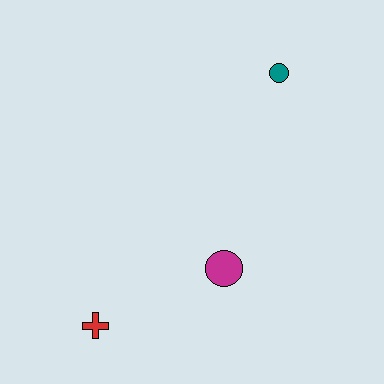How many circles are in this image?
There are 2 circles.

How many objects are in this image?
There are 3 objects.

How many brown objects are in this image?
There are no brown objects.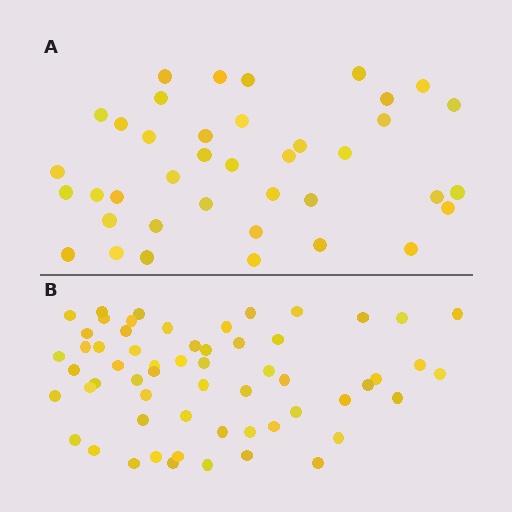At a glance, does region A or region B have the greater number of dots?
Region B (the bottom region) has more dots.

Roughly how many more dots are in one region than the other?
Region B has approximately 20 more dots than region A.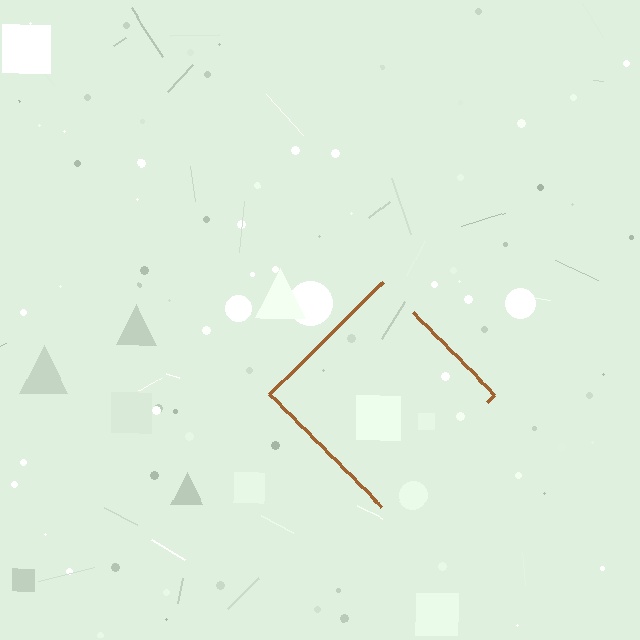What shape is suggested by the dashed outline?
The dashed outline suggests a diamond.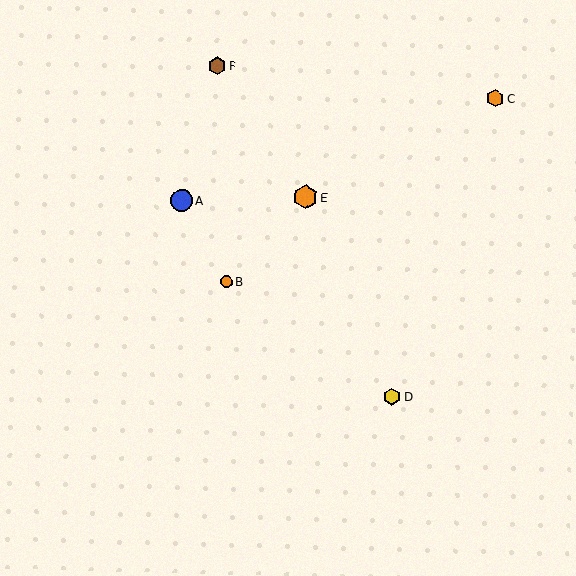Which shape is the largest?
The orange hexagon (labeled E) is the largest.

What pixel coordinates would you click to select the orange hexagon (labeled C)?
Click at (496, 99) to select the orange hexagon C.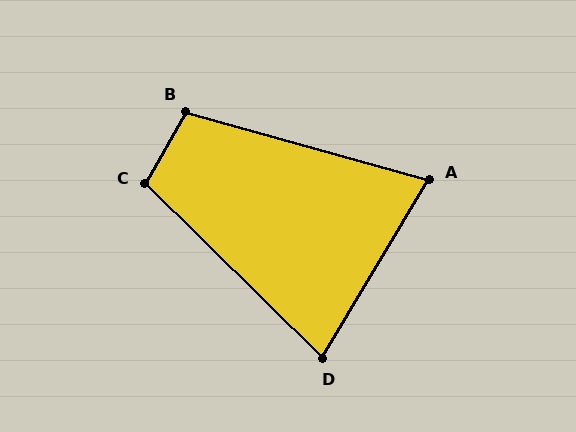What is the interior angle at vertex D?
Approximately 76 degrees (acute).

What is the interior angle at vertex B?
Approximately 104 degrees (obtuse).